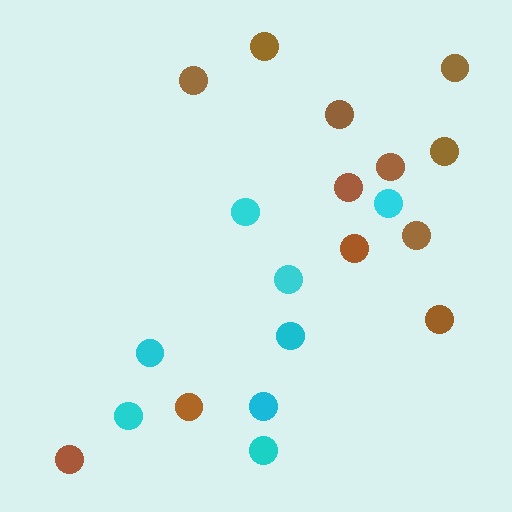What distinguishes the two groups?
There are 2 groups: one group of brown circles (12) and one group of cyan circles (8).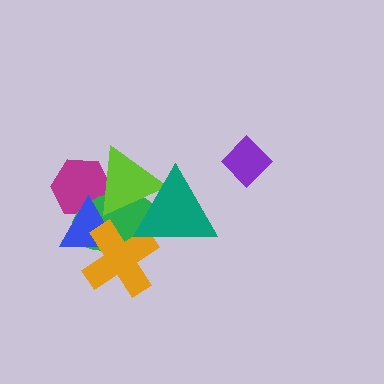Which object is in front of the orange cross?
The teal triangle is in front of the orange cross.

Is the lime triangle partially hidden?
Yes, it is partially covered by another shape.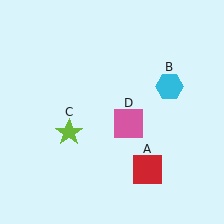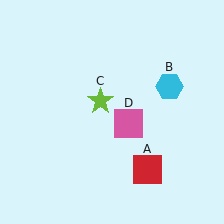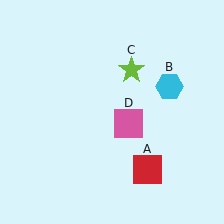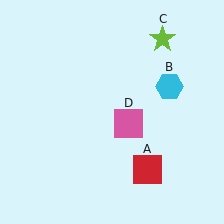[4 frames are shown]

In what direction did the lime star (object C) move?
The lime star (object C) moved up and to the right.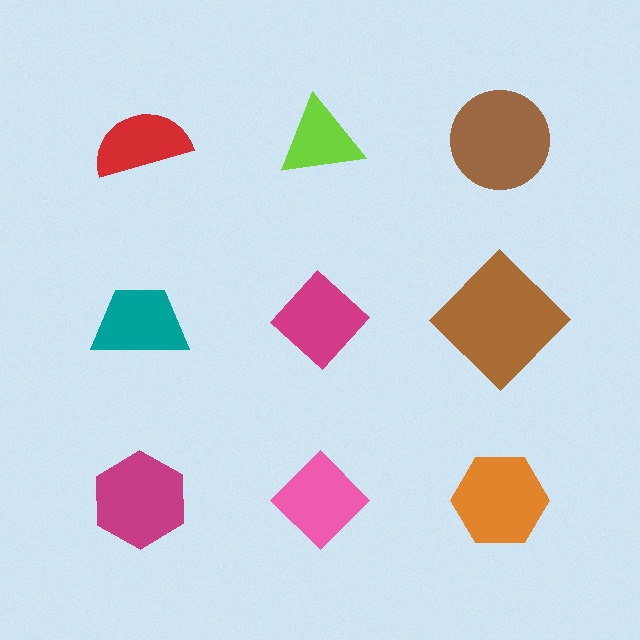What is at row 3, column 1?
A magenta hexagon.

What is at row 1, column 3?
A brown circle.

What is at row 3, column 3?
An orange hexagon.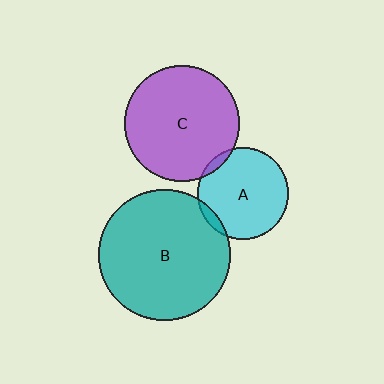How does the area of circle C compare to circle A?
Approximately 1.6 times.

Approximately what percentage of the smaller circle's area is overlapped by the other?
Approximately 5%.